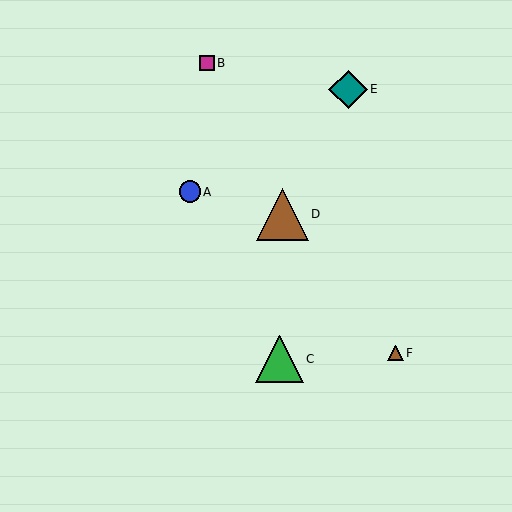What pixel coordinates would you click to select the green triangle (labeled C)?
Click at (280, 359) to select the green triangle C.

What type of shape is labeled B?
Shape B is a magenta square.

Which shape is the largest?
The brown triangle (labeled D) is the largest.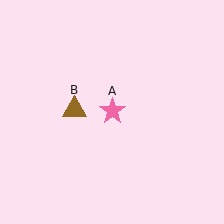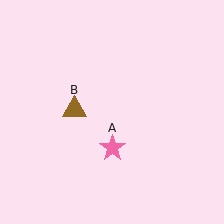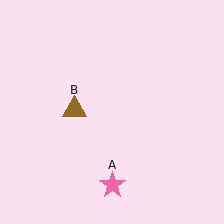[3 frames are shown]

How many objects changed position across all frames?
1 object changed position: pink star (object A).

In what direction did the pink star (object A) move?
The pink star (object A) moved down.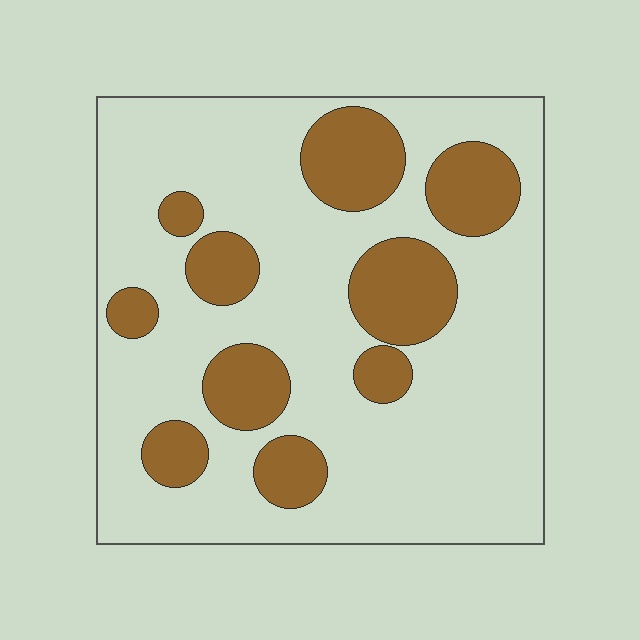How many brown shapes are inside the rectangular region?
10.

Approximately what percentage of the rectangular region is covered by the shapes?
Approximately 25%.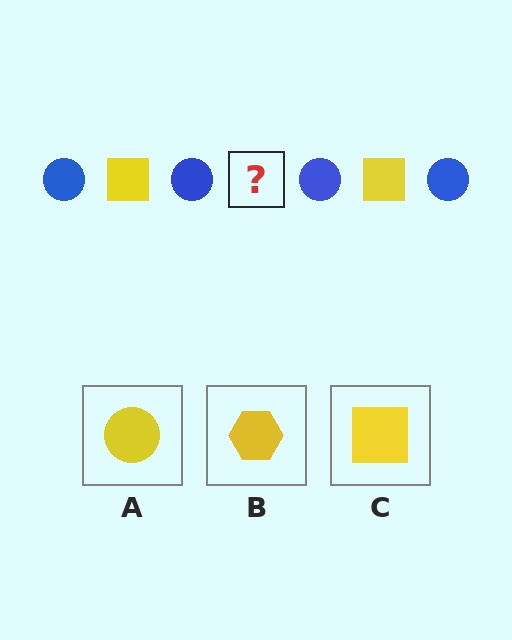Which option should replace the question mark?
Option C.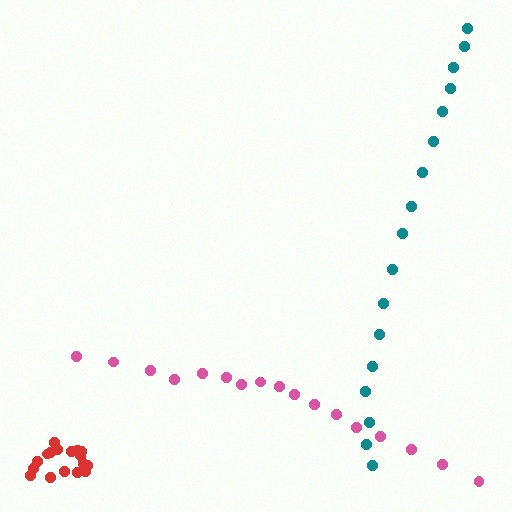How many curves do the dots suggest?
There are 3 distinct paths.